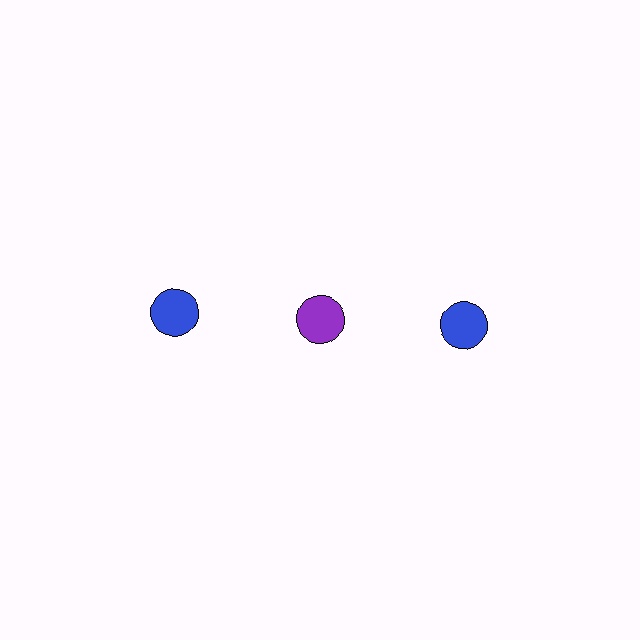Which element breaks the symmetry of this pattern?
The purple circle in the top row, second from left column breaks the symmetry. All other shapes are blue circles.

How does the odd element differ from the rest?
It has a different color: purple instead of blue.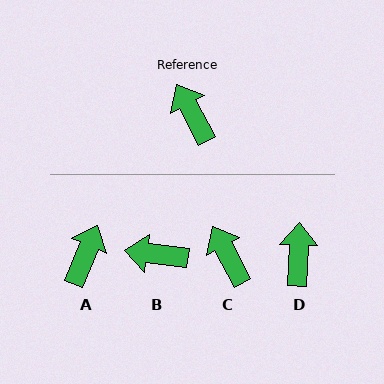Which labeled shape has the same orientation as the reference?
C.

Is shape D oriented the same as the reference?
No, it is off by about 30 degrees.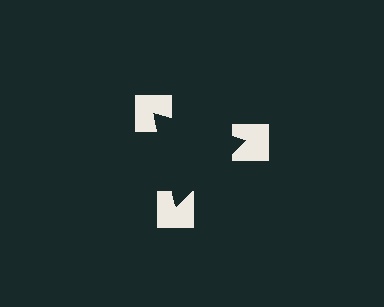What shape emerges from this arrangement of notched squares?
An illusory triangle — its edges are inferred from the aligned wedge cuts in the notched squares, not physically drawn.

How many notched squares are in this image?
There are 3 — one at each vertex of the illusory triangle.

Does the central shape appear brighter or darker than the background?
It typically appears slightly darker than the background, even though no actual brightness change is drawn.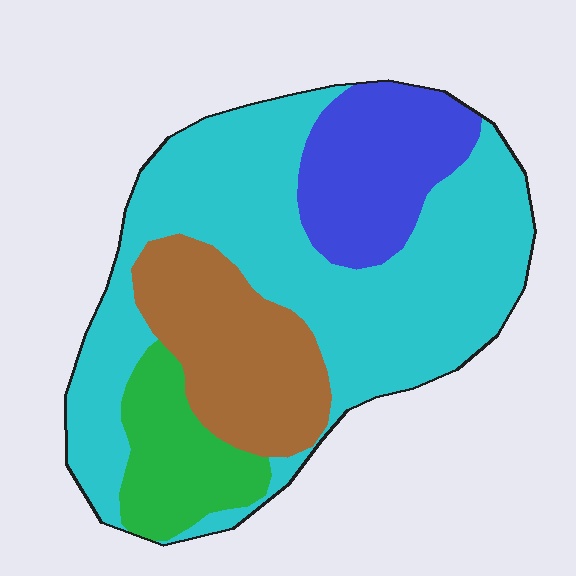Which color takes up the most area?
Cyan, at roughly 55%.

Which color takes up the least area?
Green, at roughly 10%.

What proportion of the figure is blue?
Blue covers roughly 15% of the figure.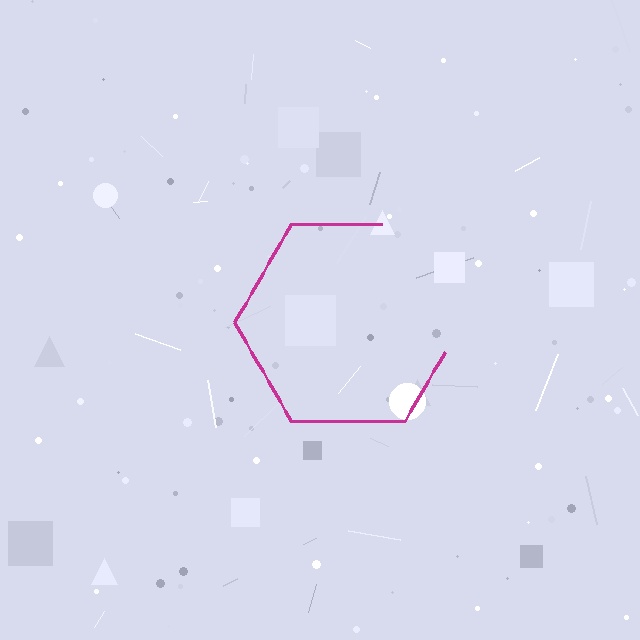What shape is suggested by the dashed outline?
The dashed outline suggests a hexagon.